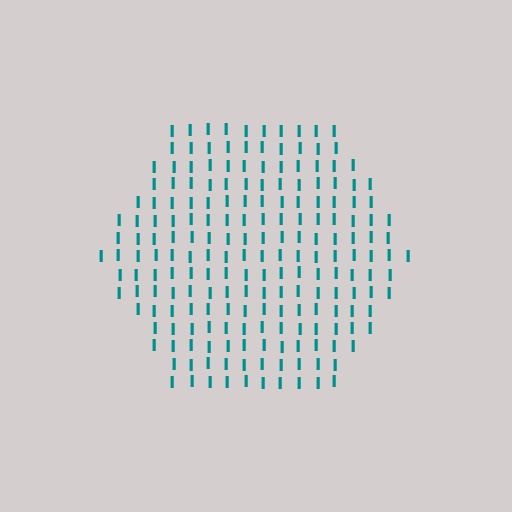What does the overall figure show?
The overall figure shows a hexagon.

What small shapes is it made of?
It is made of small letter I's.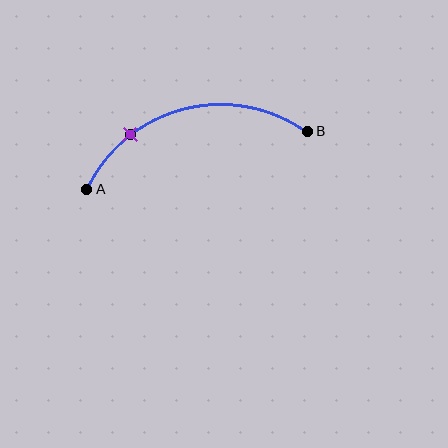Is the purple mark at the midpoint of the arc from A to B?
No. The purple mark lies on the arc but is closer to endpoint A. The arc midpoint would be at the point on the curve equidistant along the arc from both A and B.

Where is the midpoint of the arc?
The arc midpoint is the point on the curve farthest from the straight line joining A and B. It sits above that line.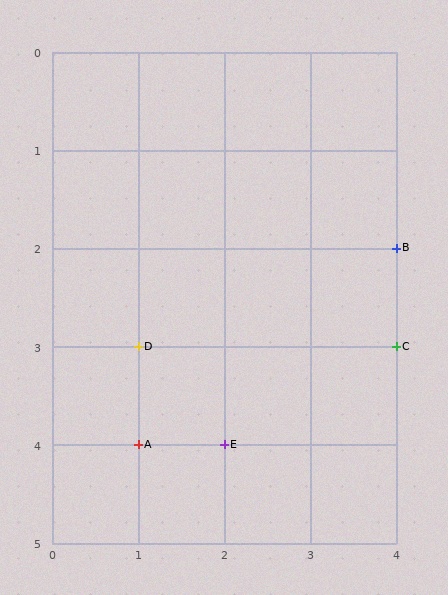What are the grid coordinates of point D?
Point D is at grid coordinates (1, 3).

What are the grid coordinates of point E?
Point E is at grid coordinates (2, 4).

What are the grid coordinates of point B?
Point B is at grid coordinates (4, 2).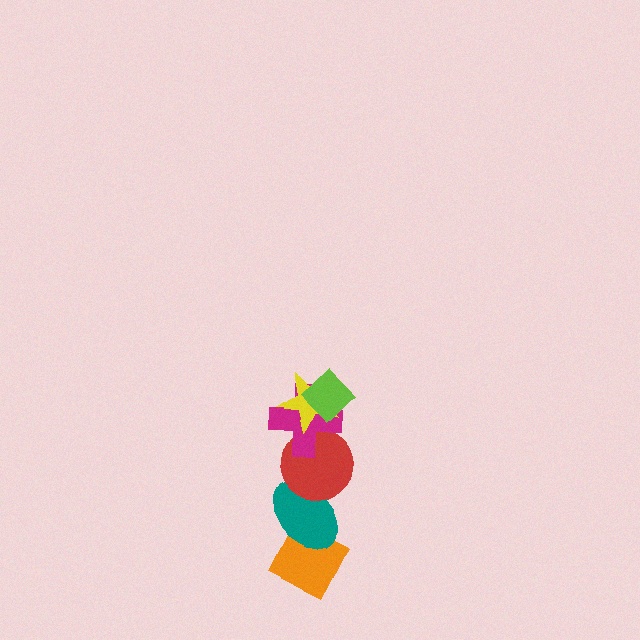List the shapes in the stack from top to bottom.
From top to bottom: the lime diamond, the yellow star, the magenta cross, the red circle, the teal ellipse, the orange diamond.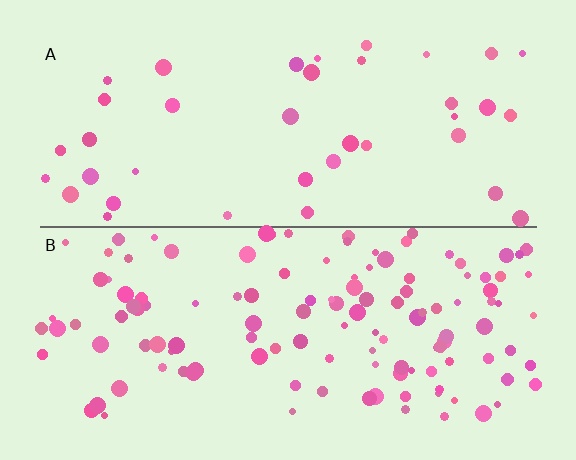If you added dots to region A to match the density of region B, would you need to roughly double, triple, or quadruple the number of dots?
Approximately triple.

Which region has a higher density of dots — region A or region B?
B (the bottom).